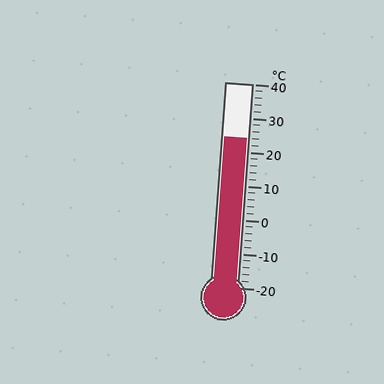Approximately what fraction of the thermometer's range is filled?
The thermometer is filled to approximately 75% of its range.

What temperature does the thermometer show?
The thermometer shows approximately 24°C.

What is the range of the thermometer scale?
The thermometer scale ranges from -20°C to 40°C.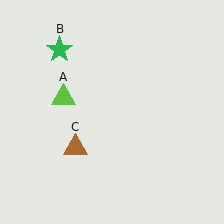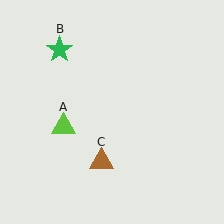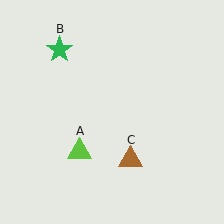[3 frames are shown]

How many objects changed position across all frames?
2 objects changed position: lime triangle (object A), brown triangle (object C).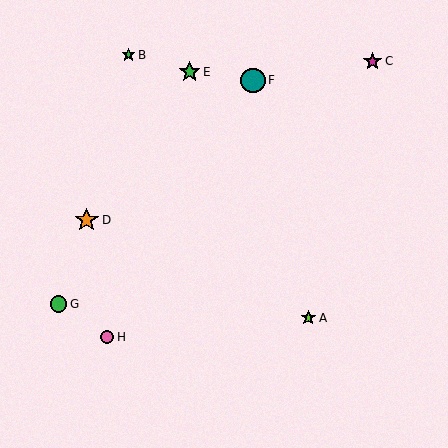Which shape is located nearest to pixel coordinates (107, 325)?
The pink circle (labeled H) at (107, 337) is nearest to that location.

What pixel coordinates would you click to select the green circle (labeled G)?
Click at (59, 304) to select the green circle G.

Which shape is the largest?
The teal circle (labeled F) is the largest.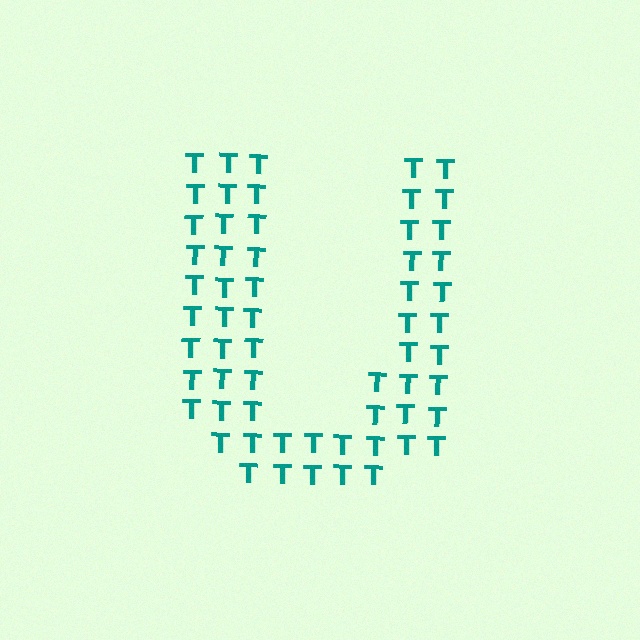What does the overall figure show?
The overall figure shows the letter U.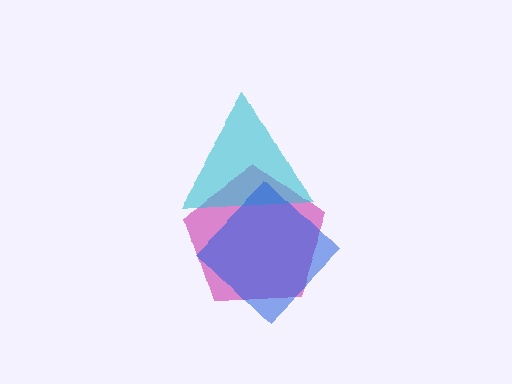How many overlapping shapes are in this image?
There are 3 overlapping shapes in the image.